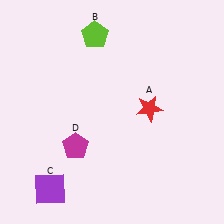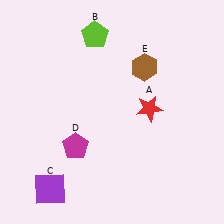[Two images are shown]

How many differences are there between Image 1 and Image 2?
There is 1 difference between the two images.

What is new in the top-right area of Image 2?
A brown hexagon (E) was added in the top-right area of Image 2.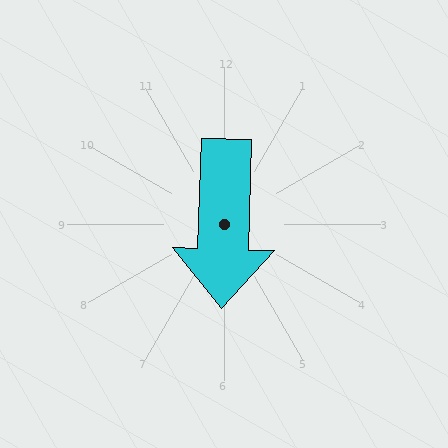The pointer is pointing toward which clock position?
Roughly 6 o'clock.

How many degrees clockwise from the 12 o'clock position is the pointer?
Approximately 182 degrees.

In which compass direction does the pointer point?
South.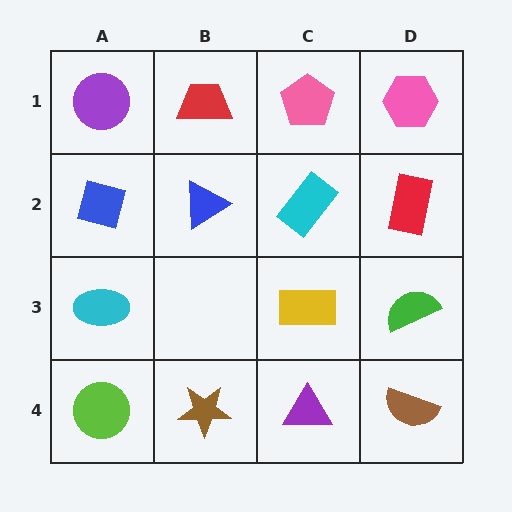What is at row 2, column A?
A blue square.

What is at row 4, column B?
A brown star.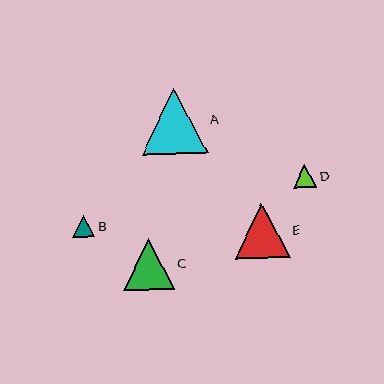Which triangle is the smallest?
Triangle B is the smallest with a size of approximately 23 pixels.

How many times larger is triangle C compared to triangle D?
Triangle C is approximately 2.2 times the size of triangle D.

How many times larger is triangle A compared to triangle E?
Triangle A is approximately 1.2 times the size of triangle E.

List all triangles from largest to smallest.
From largest to smallest: A, E, C, D, B.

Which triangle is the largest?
Triangle A is the largest with a size of approximately 66 pixels.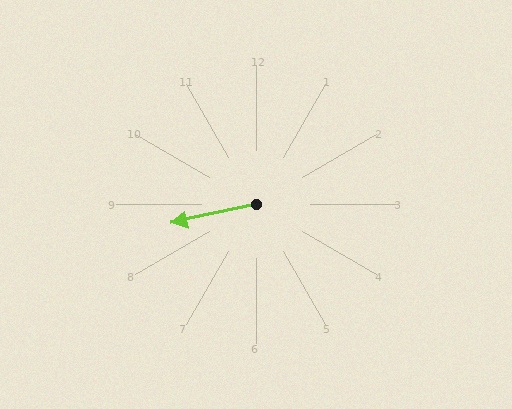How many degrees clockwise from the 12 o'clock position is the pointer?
Approximately 258 degrees.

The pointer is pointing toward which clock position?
Roughly 9 o'clock.